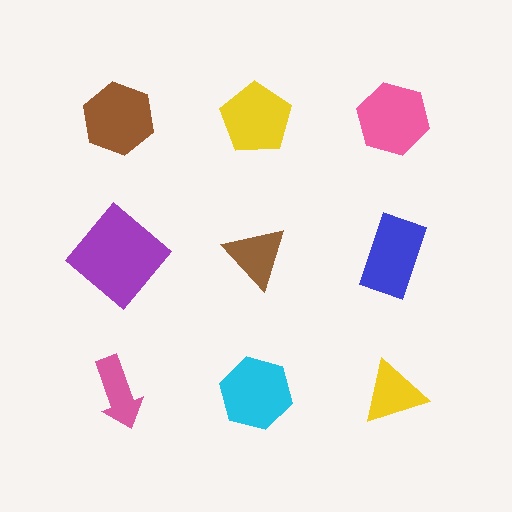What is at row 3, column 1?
A pink arrow.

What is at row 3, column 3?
A yellow triangle.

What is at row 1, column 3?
A pink hexagon.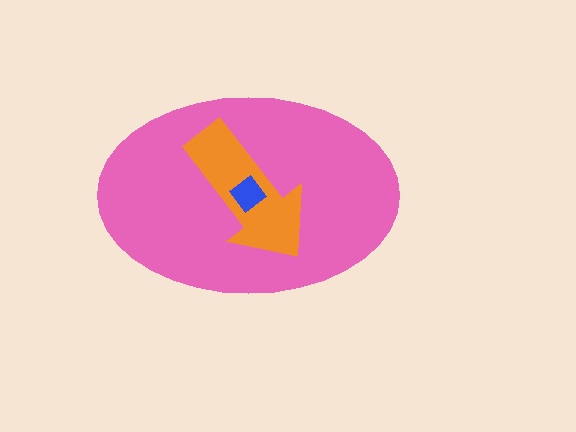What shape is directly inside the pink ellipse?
The orange arrow.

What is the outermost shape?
The pink ellipse.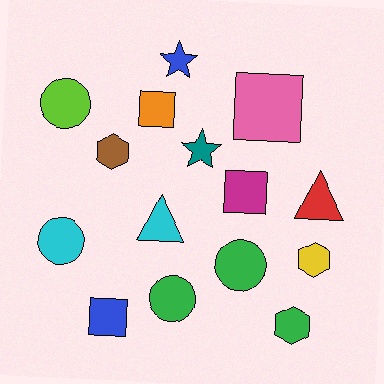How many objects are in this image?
There are 15 objects.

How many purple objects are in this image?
There are no purple objects.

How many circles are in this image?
There are 4 circles.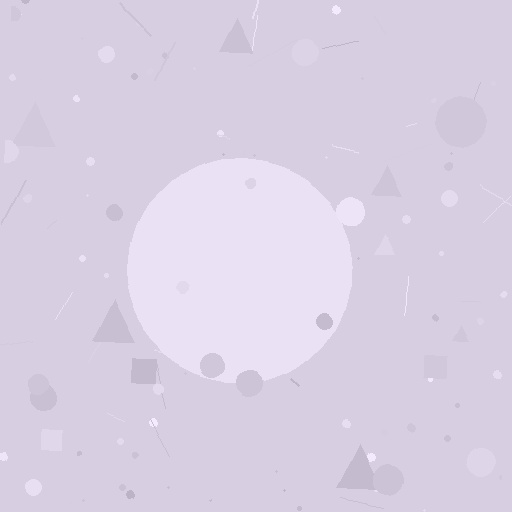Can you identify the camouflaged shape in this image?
The camouflaged shape is a circle.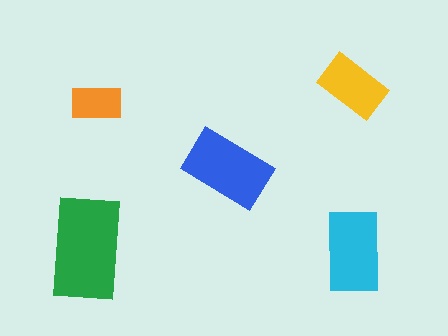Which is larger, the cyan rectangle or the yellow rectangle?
The cyan one.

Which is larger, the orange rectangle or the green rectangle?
The green one.